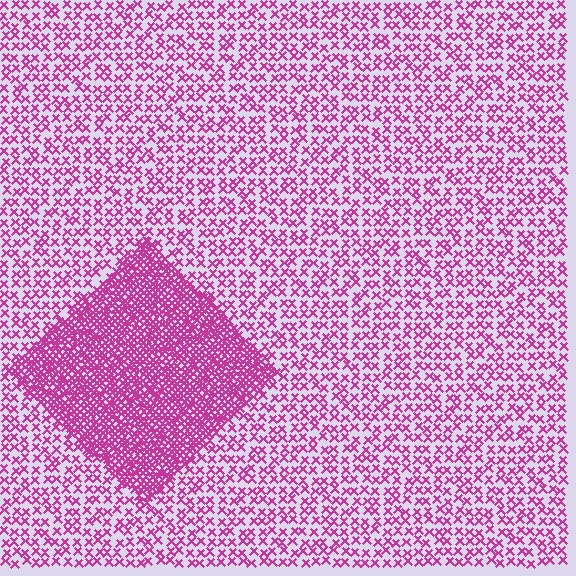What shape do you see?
I see a diamond.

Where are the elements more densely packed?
The elements are more densely packed inside the diamond boundary.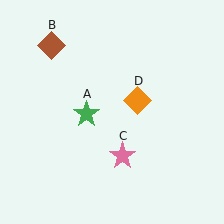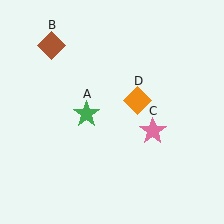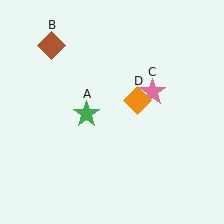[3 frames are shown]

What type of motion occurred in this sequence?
The pink star (object C) rotated counterclockwise around the center of the scene.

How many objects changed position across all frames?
1 object changed position: pink star (object C).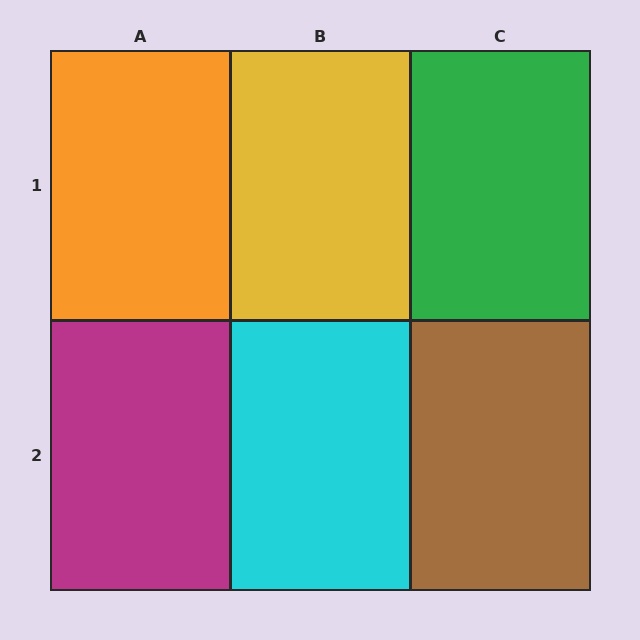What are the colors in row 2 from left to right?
Magenta, cyan, brown.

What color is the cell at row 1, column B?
Yellow.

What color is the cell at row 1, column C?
Green.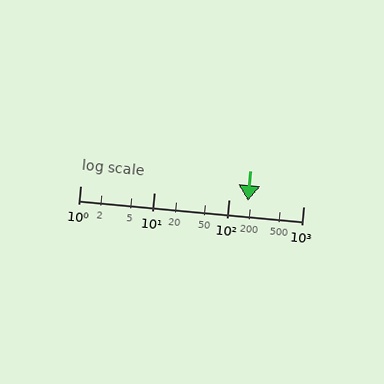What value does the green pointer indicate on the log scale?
The pointer indicates approximately 180.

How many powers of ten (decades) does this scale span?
The scale spans 3 decades, from 1 to 1000.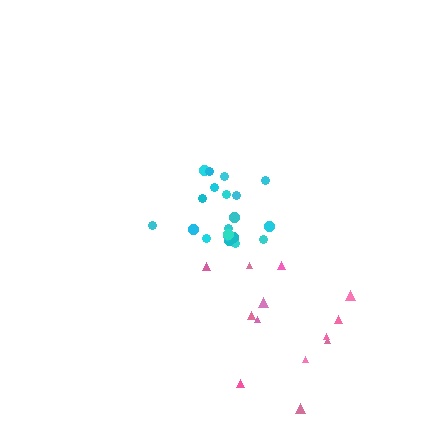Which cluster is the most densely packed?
Cyan.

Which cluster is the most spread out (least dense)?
Pink.